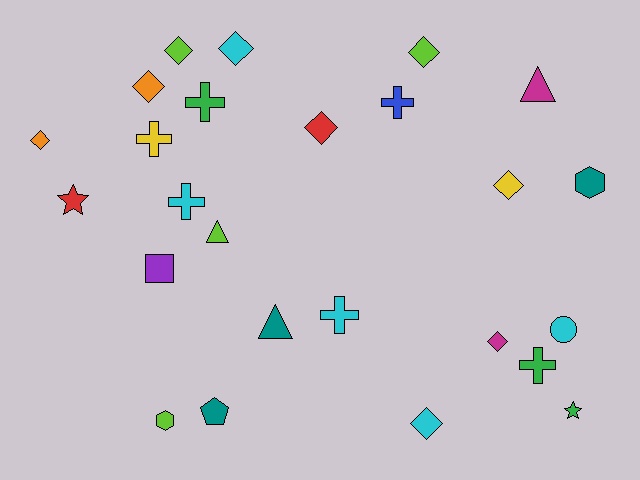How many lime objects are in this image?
There are 4 lime objects.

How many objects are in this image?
There are 25 objects.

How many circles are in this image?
There is 1 circle.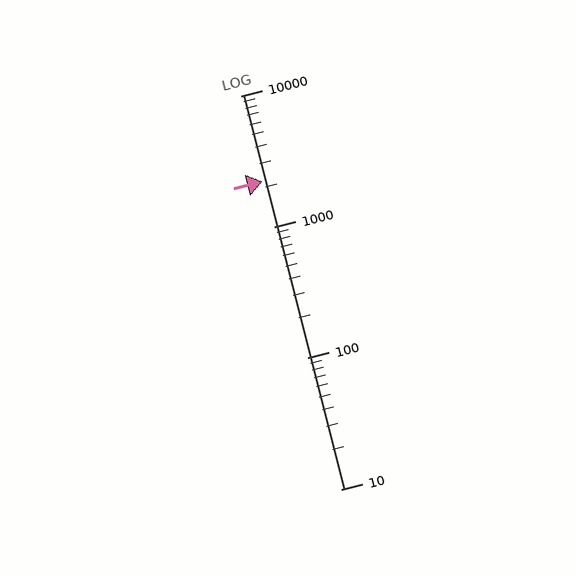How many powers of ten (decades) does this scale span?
The scale spans 3 decades, from 10 to 10000.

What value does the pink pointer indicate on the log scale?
The pointer indicates approximately 2200.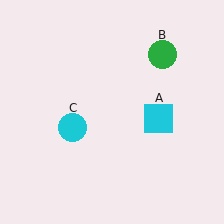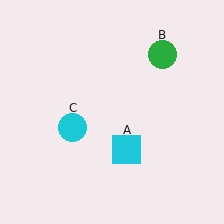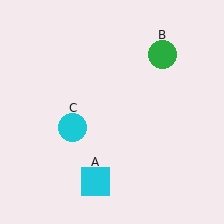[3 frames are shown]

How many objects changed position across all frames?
1 object changed position: cyan square (object A).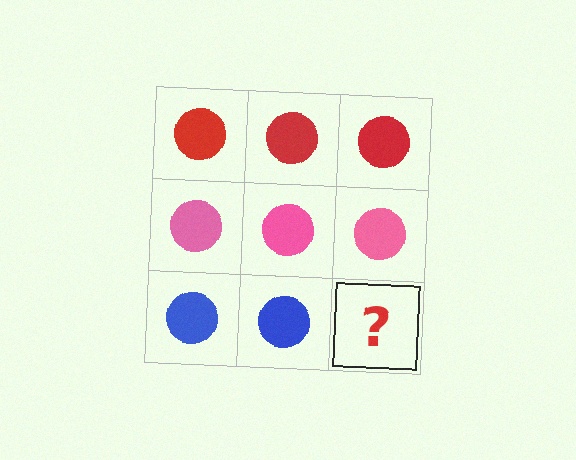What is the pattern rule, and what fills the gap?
The rule is that each row has a consistent color. The gap should be filled with a blue circle.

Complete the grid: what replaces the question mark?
The question mark should be replaced with a blue circle.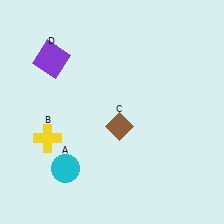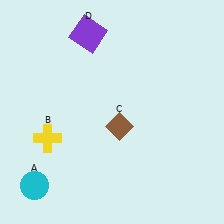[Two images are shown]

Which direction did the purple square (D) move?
The purple square (D) moved right.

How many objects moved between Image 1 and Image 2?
2 objects moved between the two images.